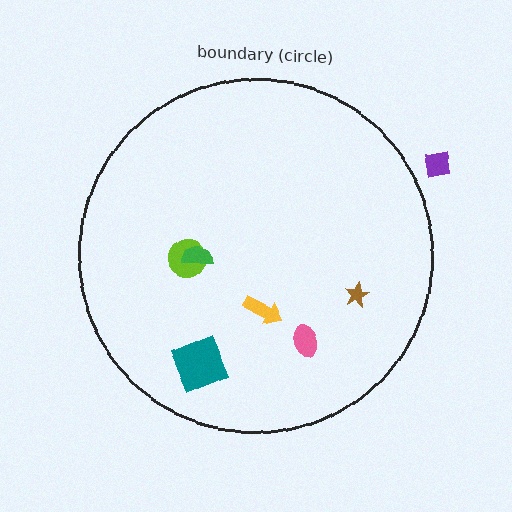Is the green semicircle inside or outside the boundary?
Inside.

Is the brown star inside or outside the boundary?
Inside.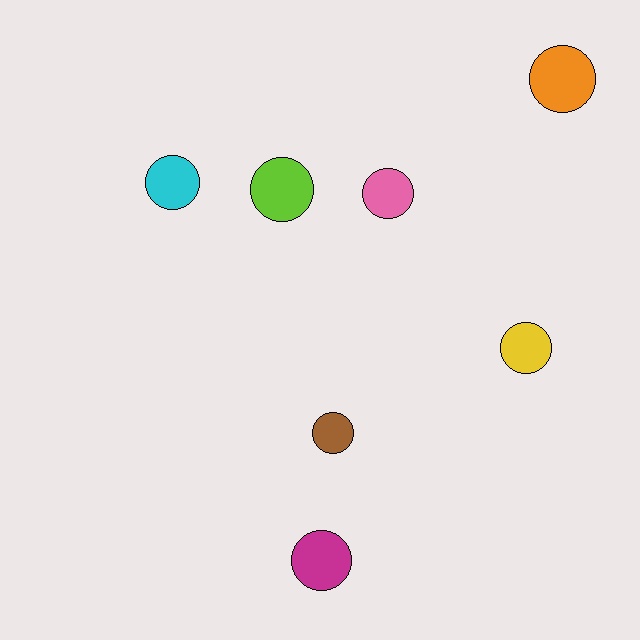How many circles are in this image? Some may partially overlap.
There are 7 circles.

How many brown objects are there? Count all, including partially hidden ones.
There is 1 brown object.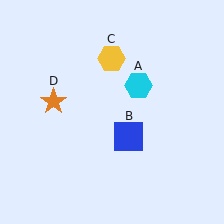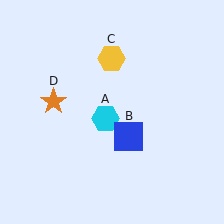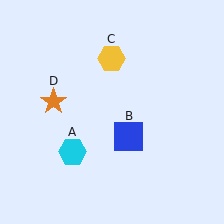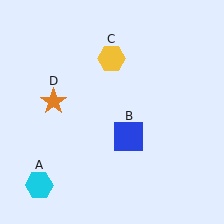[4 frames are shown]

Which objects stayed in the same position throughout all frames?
Blue square (object B) and yellow hexagon (object C) and orange star (object D) remained stationary.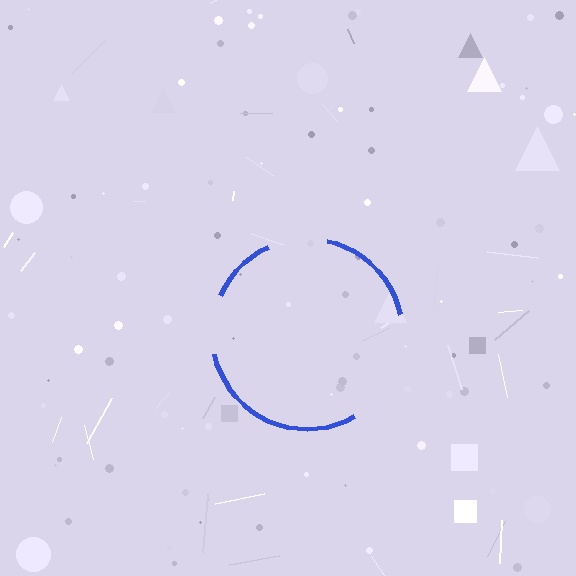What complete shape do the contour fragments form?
The contour fragments form a circle.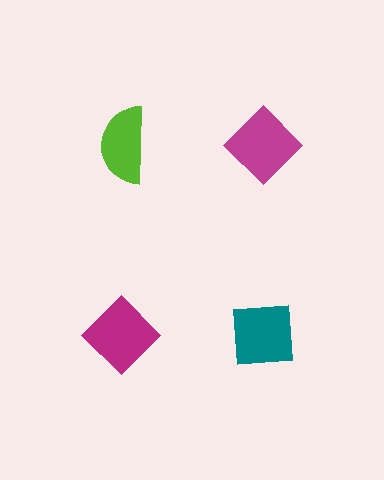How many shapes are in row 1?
2 shapes.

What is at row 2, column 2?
A teal square.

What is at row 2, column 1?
A magenta diamond.